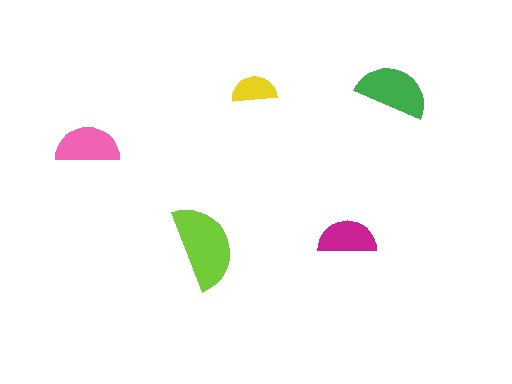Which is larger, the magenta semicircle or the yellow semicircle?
The magenta one.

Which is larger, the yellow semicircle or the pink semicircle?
The pink one.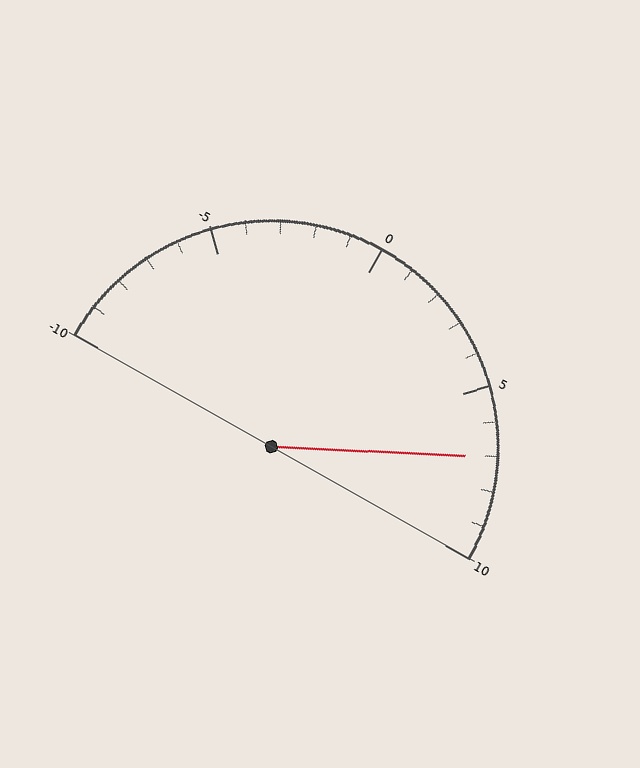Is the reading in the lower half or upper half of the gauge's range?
The reading is in the upper half of the range (-10 to 10).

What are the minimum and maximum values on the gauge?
The gauge ranges from -10 to 10.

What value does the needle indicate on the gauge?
The needle indicates approximately 7.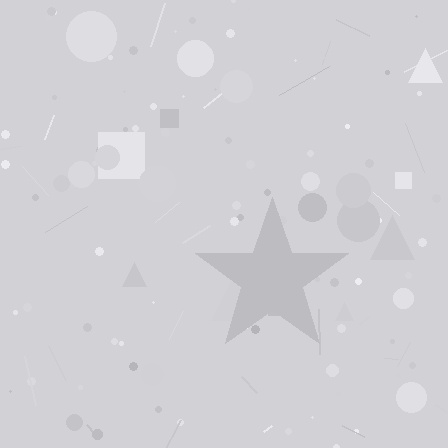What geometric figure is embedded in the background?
A star is embedded in the background.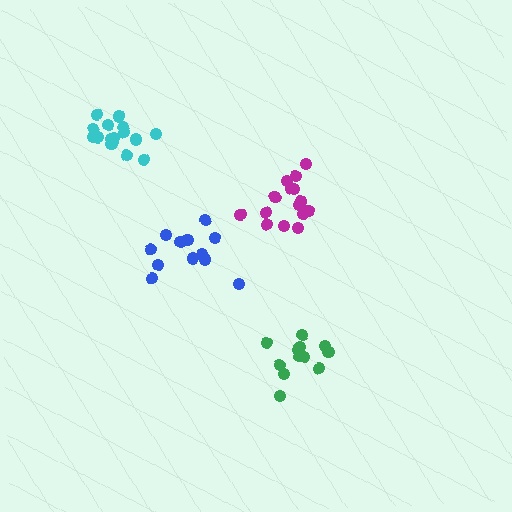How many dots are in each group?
Group 1: 15 dots, Group 2: 12 dots, Group 3: 12 dots, Group 4: 16 dots (55 total).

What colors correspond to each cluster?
The clusters are colored: magenta, blue, green, cyan.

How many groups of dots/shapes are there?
There are 4 groups.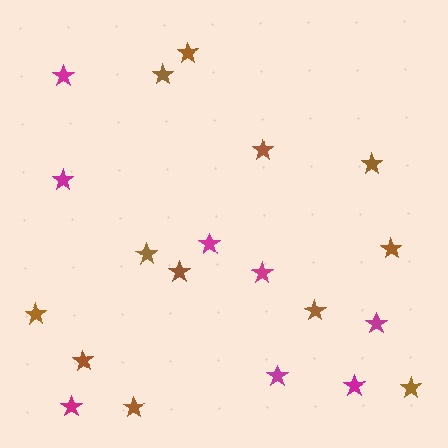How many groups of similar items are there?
There are 2 groups: one group of magenta stars (8) and one group of brown stars (12).